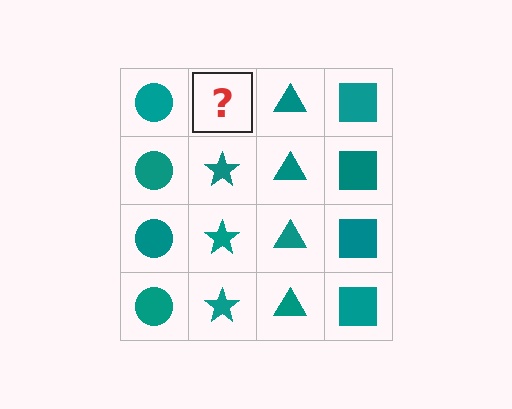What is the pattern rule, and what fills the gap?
The rule is that each column has a consistent shape. The gap should be filled with a teal star.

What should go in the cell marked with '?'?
The missing cell should contain a teal star.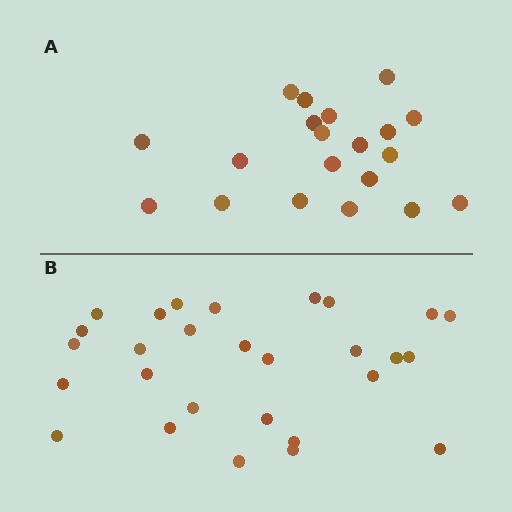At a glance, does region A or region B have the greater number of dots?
Region B (the bottom region) has more dots.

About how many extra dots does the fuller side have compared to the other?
Region B has roughly 8 or so more dots than region A.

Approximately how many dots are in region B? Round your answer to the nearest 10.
About 30 dots. (The exact count is 28, which rounds to 30.)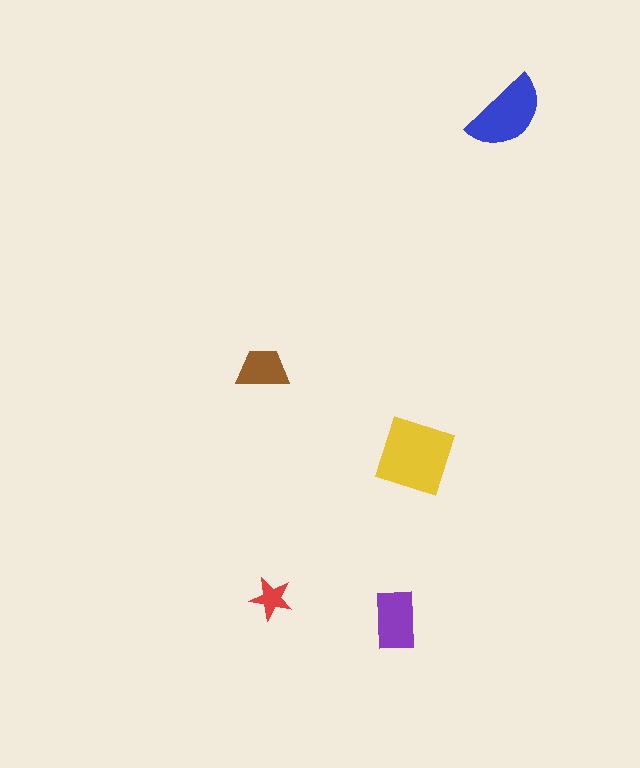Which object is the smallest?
The red star.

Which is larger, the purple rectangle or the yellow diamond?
The yellow diamond.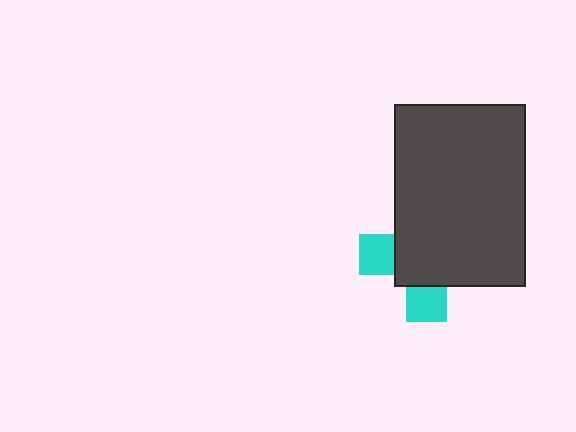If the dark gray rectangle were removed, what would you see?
You would see the complete cyan cross.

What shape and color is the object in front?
The object in front is a dark gray rectangle.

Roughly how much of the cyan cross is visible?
A small part of it is visible (roughly 30%).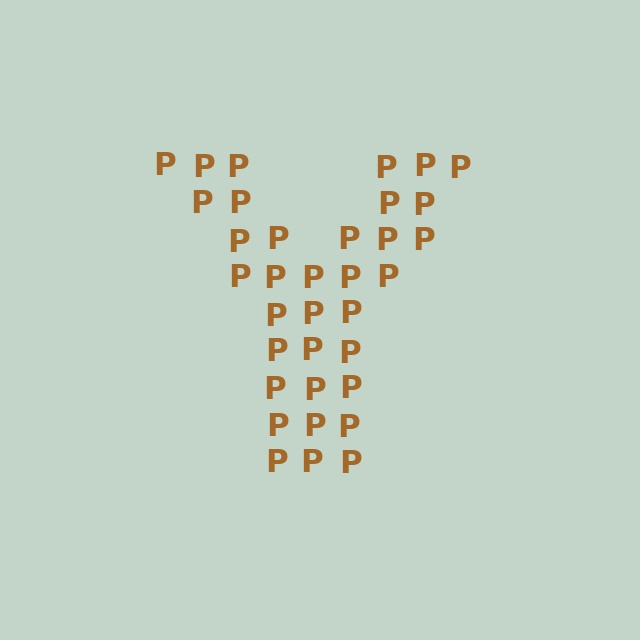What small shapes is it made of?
It is made of small letter P's.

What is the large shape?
The large shape is the letter Y.